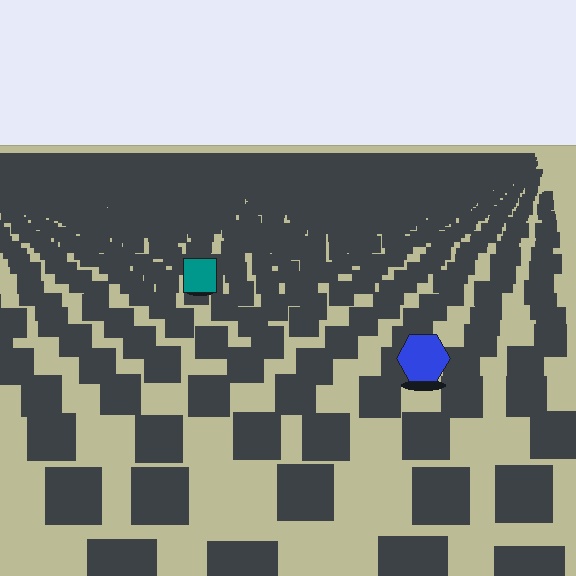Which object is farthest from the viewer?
The teal square is farthest from the viewer. It appears smaller and the ground texture around it is denser.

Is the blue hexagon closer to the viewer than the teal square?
Yes. The blue hexagon is closer — you can tell from the texture gradient: the ground texture is coarser near it.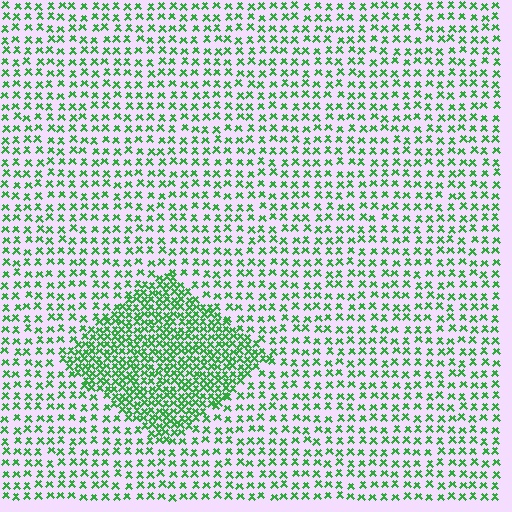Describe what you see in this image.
The image contains small green elements arranged at two different densities. A diamond-shaped region is visible where the elements are more densely packed than the surrounding area.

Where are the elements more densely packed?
The elements are more densely packed inside the diamond boundary.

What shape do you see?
I see a diamond.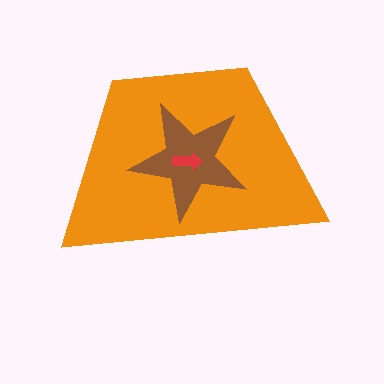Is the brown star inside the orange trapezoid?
Yes.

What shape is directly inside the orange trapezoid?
The brown star.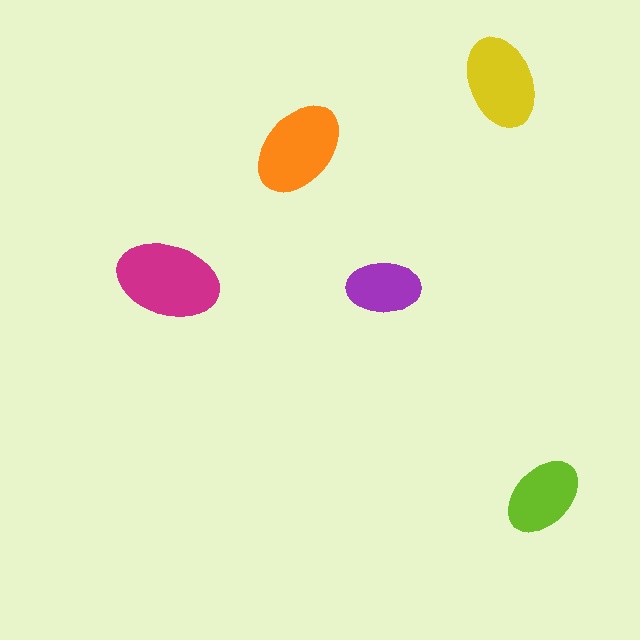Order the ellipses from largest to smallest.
the magenta one, the orange one, the yellow one, the lime one, the purple one.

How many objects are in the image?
There are 5 objects in the image.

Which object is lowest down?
The lime ellipse is bottommost.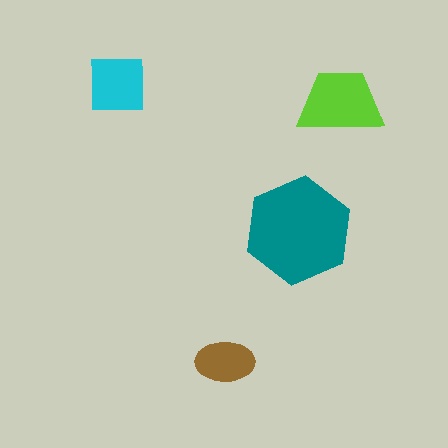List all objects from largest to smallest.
The teal hexagon, the lime trapezoid, the cyan square, the brown ellipse.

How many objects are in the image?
There are 4 objects in the image.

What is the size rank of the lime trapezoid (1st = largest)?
2nd.